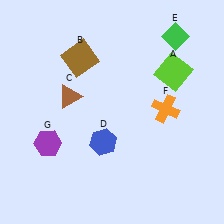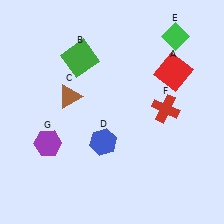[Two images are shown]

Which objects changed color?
A changed from lime to red. B changed from brown to green. F changed from orange to red.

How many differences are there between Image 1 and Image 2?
There are 3 differences between the two images.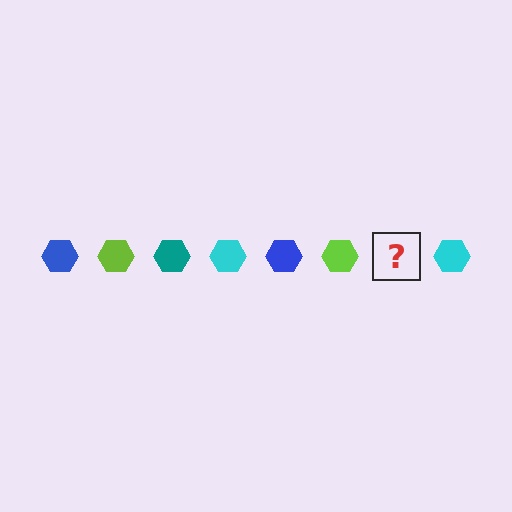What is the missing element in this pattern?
The missing element is a teal hexagon.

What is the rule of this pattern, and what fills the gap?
The rule is that the pattern cycles through blue, lime, teal, cyan hexagons. The gap should be filled with a teal hexagon.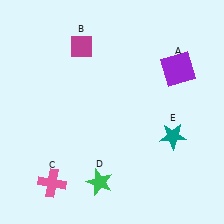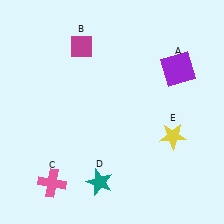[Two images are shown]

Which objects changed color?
D changed from green to teal. E changed from teal to yellow.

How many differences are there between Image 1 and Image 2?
There are 2 differences between the two images.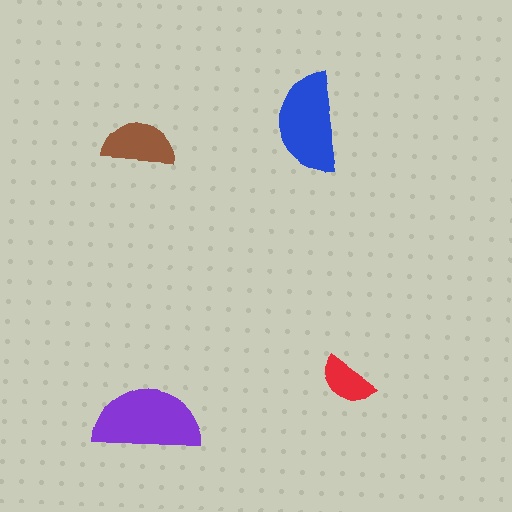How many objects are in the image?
There are 4 objects in the image.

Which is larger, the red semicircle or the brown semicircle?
The brown one.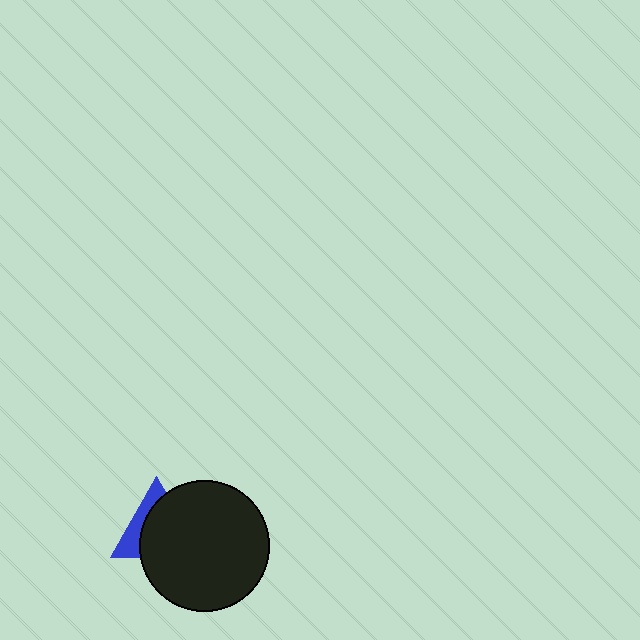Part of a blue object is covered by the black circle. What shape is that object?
It is a triangle.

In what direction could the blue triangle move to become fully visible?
The blue triangle could move toward the upper-left. That would shift it out from behind the black circle entirely.